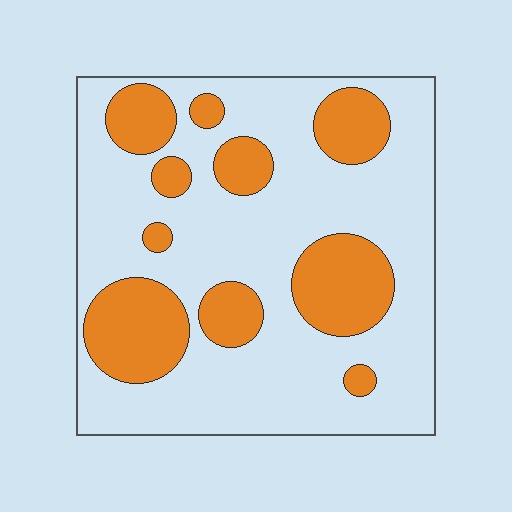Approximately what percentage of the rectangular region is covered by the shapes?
Approximately 30%.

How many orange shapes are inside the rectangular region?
10.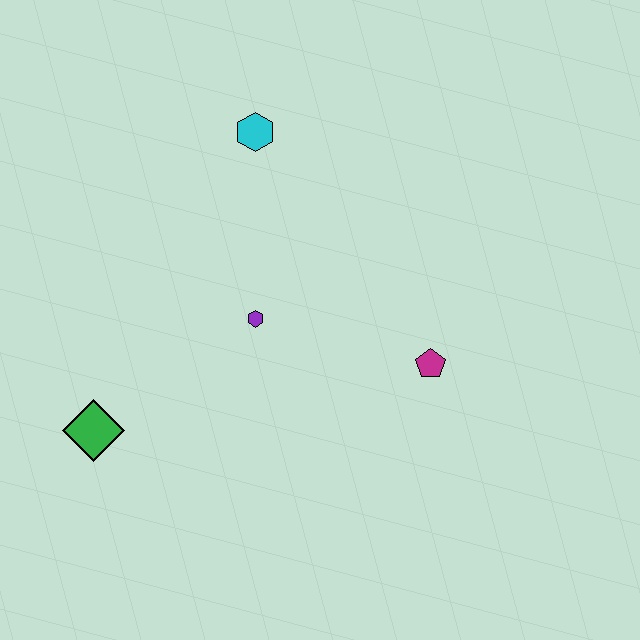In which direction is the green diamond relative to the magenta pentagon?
The green diamond is to the left of the magenta pentagon.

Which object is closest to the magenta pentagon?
The purple hexagon is closest to the magenta pentagon.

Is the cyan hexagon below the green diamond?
No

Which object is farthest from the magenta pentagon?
The green diamond is farthest from the magenta pentagon.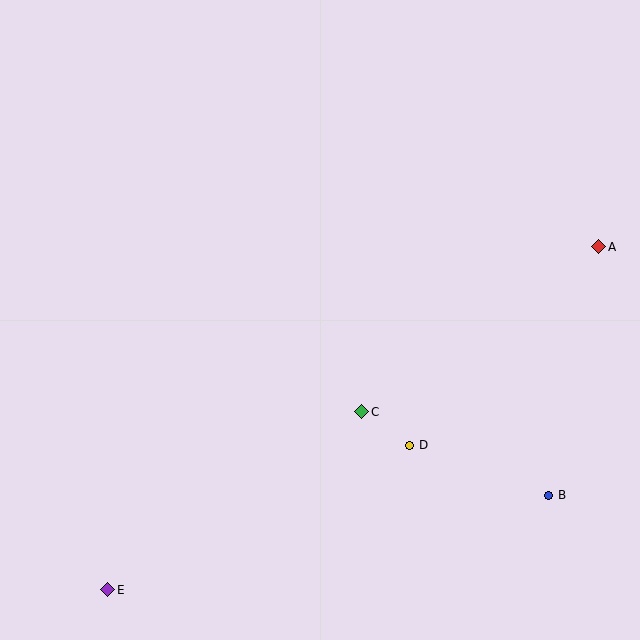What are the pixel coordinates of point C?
Point C is at (362, 412).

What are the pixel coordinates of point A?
Point A is at (599, 247).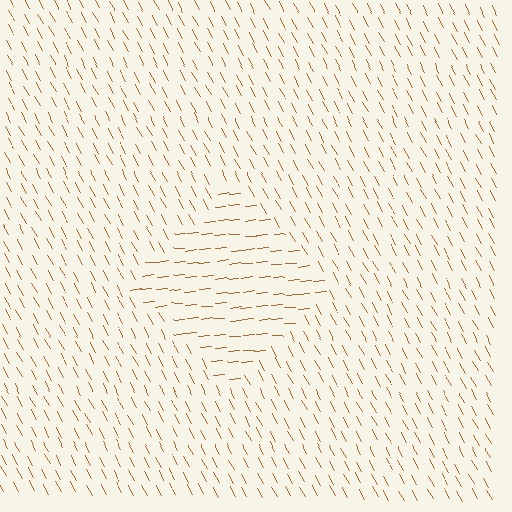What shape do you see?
I see a diamond.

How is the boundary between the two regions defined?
The boundary is defined purely by a change in line orientation (approximately 67 degrees difference). All lines are the same color and thickness.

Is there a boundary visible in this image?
Yes, there is a texture boundary formed by a change in line orientation.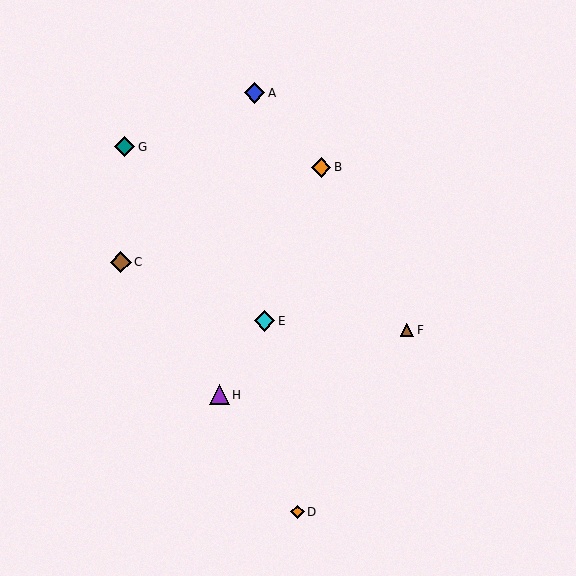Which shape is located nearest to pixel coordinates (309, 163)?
The orange diamond (labeled B) at (321, 167) is nearest to that location.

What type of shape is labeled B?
Shape B is an orange diamond.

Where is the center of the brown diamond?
The center of the brown diamond is at (121, 262).